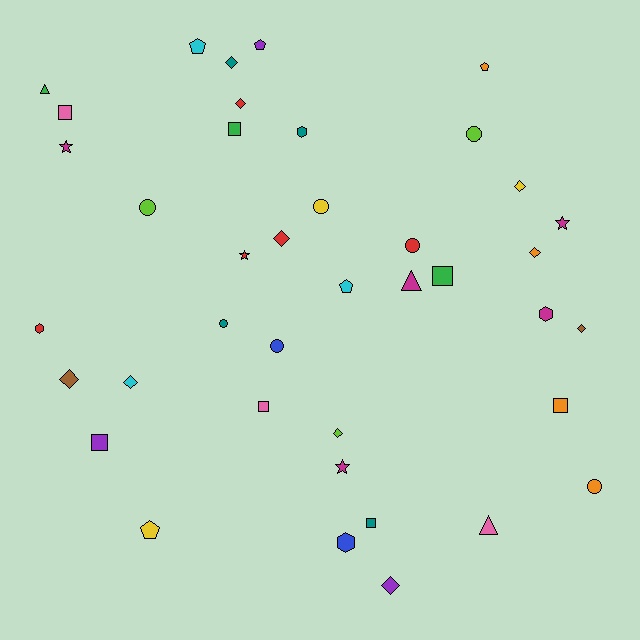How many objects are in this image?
There are 40 objects.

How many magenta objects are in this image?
There are 5 magenta objects.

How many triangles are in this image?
There are 3 triangles.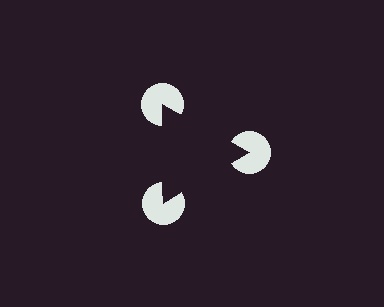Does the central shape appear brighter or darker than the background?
It typically appears slightly darker than the background, even though no actual brightness change is drawn.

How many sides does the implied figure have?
3 sides.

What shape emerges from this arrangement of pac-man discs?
An illusory triangle — its edges are inferred from the aligned wedge cuts in the pac-man discs, not physically drawn.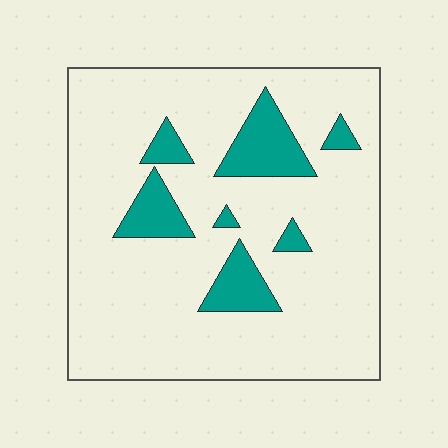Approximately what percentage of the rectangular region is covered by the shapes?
Approximately 15%.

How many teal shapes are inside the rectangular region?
7.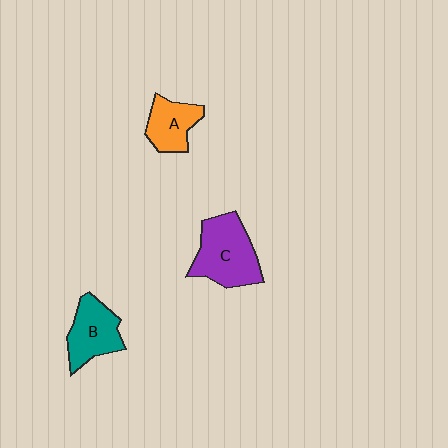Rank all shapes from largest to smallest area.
From largest to smallest: C (purple), B (teal), A (orange).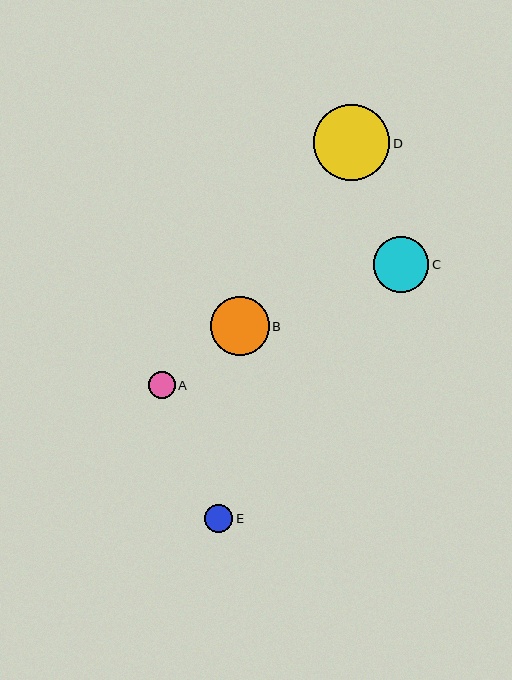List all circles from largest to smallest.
From largest to smallest: D, B, C, E, A.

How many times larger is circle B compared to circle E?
Circle B is approximately 2.1 times the size of circle E.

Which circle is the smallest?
Circle A is the smallest with a size of approximately 26 pixels.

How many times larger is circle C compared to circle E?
Circle C is approximately 2.0 times the size of circle E.